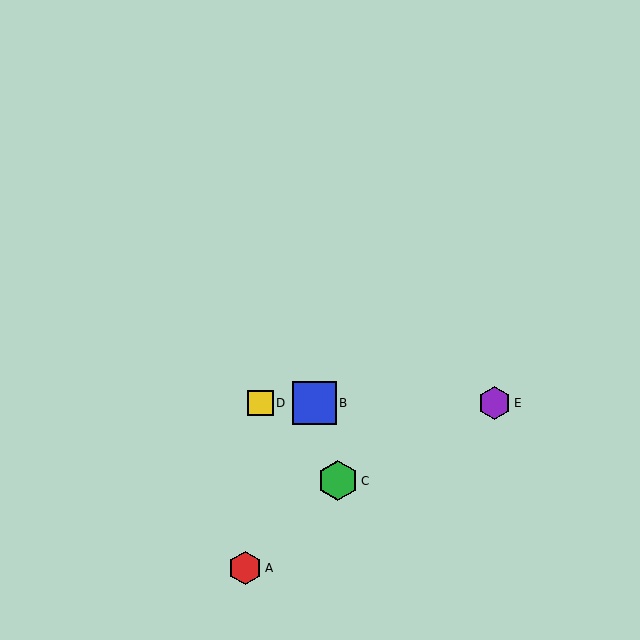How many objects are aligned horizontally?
3 objects (B, D, E) are aligned horizontally.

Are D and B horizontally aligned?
Yes, both are at y≈403.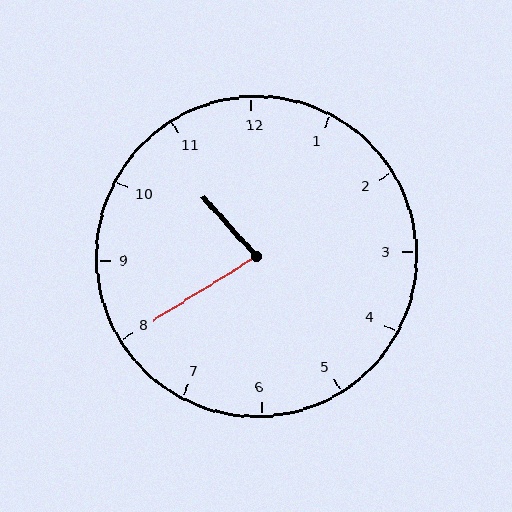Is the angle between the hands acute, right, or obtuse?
It is acute.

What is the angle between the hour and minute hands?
Approximately 80 degrees.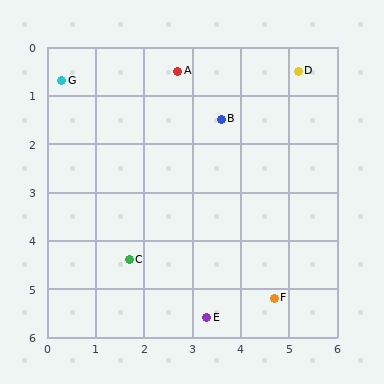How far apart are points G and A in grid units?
Points G and A are about 2.4 grid units apart.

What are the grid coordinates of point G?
Point G is at approximately (0.3, 0.7).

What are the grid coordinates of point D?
Point D is at approximately (5.2, 0.5).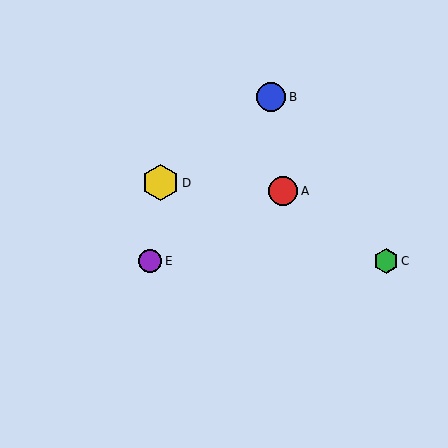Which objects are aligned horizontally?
Objects C, E are aligned horizontally.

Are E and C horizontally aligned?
Yes, both are at y≈261.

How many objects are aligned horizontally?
2 objects (C, E) are aligned horizontally.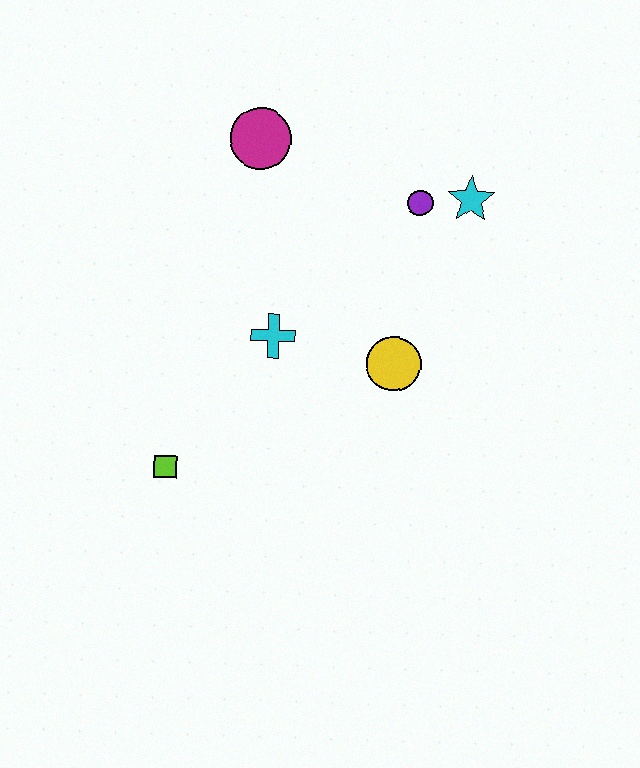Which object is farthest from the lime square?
The cyan star is farthest from the lime square.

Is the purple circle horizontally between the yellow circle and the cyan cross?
No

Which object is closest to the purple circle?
The cyan star is closest to the purple circle.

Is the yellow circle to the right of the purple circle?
No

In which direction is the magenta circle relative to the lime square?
The magenta circle is above the lime square.